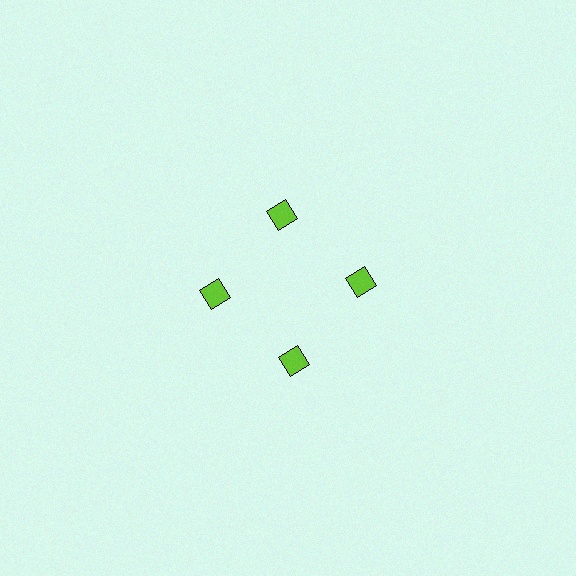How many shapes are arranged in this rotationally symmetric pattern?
There are 4 shapes, arranged in 4 groups of 1.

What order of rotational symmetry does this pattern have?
This pattern has 4-fold rotational symmetry.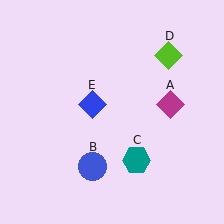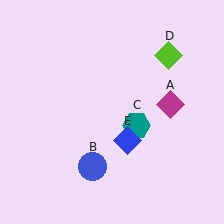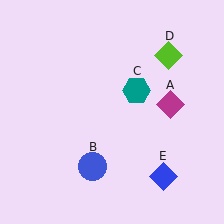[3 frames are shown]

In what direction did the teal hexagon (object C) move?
The teal hexagon (object C) moved up.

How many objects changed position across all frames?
2 objects changed position: teal hexagon (object C), blue diamond (object E).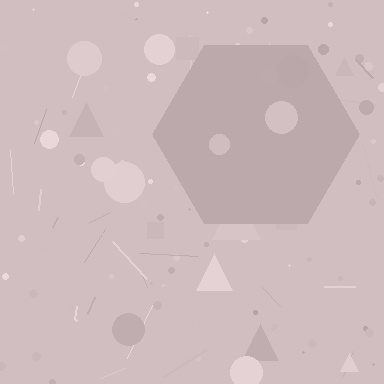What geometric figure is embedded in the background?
A hexagon is embedded in the background.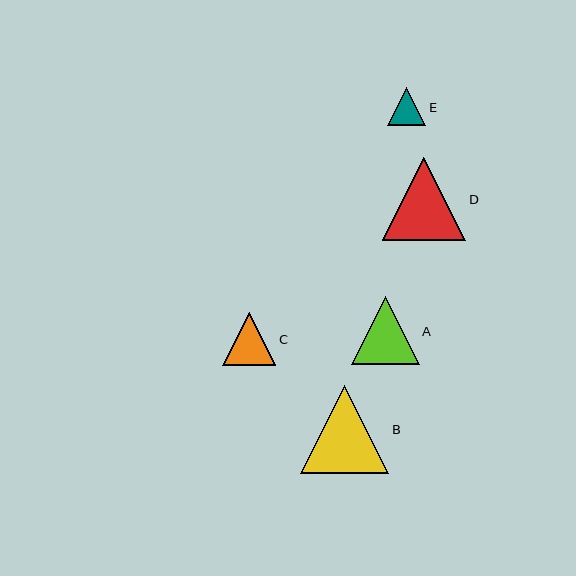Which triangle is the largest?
Triangle B is the largest with a size of approximately 88 pixels.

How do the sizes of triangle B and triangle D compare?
Triangle B and triangle D are approximately the same size.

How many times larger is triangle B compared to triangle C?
Triangle B is approximately 1.7 times the size of triangle C.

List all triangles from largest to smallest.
From largest to smallest: B, D, A, C, E.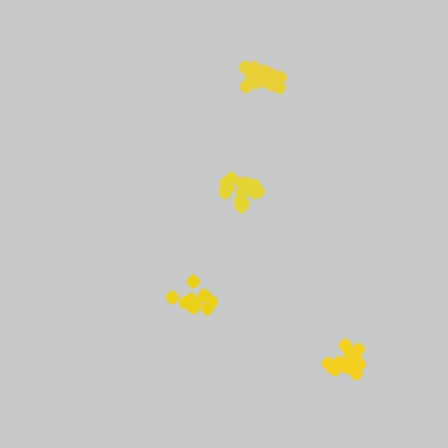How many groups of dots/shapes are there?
There are 4 groups.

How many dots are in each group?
Group 1: 9 dots, Group 2: 14 dots, Group 3: 14 dots, Group 4: 13 dots (50 total).